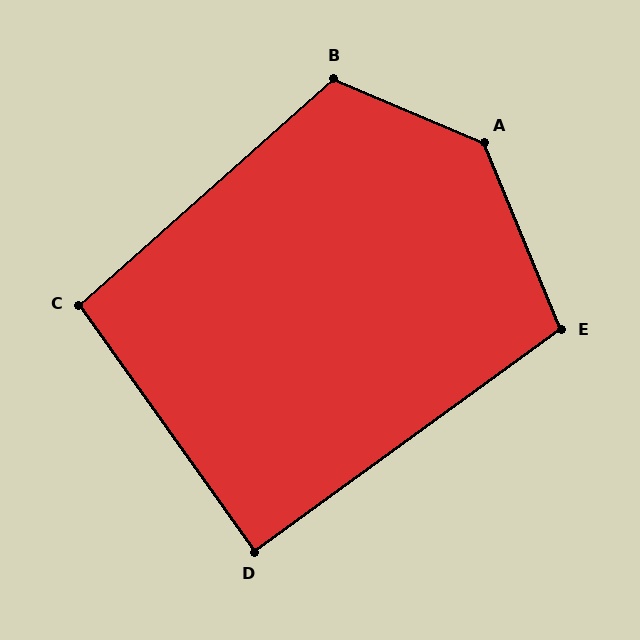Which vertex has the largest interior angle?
A, at approximately 135 degrees.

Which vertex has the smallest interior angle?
D, at approximately 89 degrees.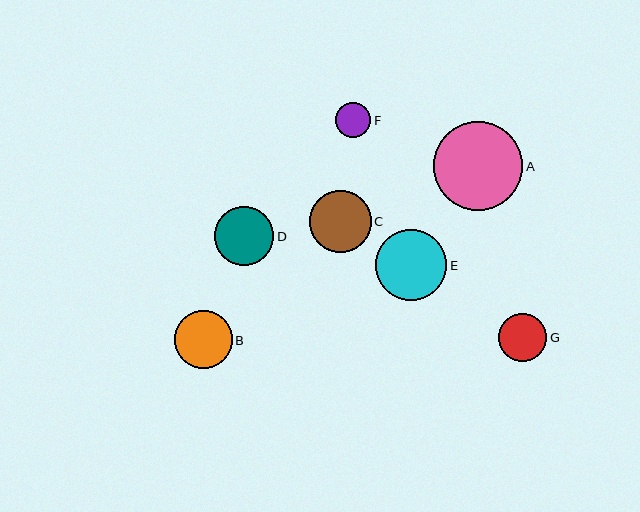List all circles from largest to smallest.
From largest to smallest: A, E, C, D, B, G, F.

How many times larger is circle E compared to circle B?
Circle E is approximately 1.2 times the size of circle B.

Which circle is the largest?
Circle A is the largest with a size of approximately 89 pixels.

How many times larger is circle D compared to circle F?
Circle D is approximately 1.7 times the size of circle F.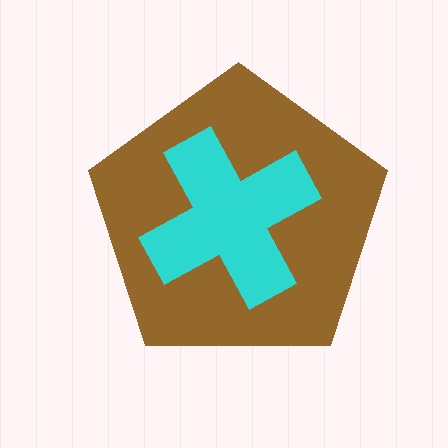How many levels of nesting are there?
2.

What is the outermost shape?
The brown pentagon.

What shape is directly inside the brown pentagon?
The cyan cross.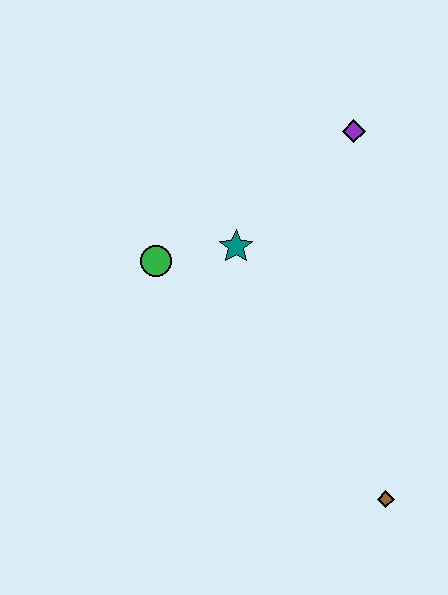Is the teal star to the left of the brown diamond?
Yes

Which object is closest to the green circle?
The teal star is closest to the green circle.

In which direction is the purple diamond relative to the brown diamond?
The purple diamond is above the brown diamond.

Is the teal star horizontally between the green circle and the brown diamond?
Yes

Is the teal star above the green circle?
Yes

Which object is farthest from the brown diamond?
The purple diamond is farthest from the brown diamond.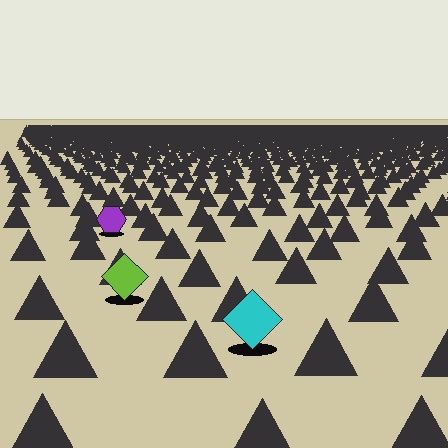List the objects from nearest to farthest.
From nearest to farthest: the cyan diamond, the lime diamond, the purple hexagon.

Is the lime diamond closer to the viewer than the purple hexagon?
Yes. The lime diamond is closer — you can tell from the texture gradient: the ground texture is coarser near it.